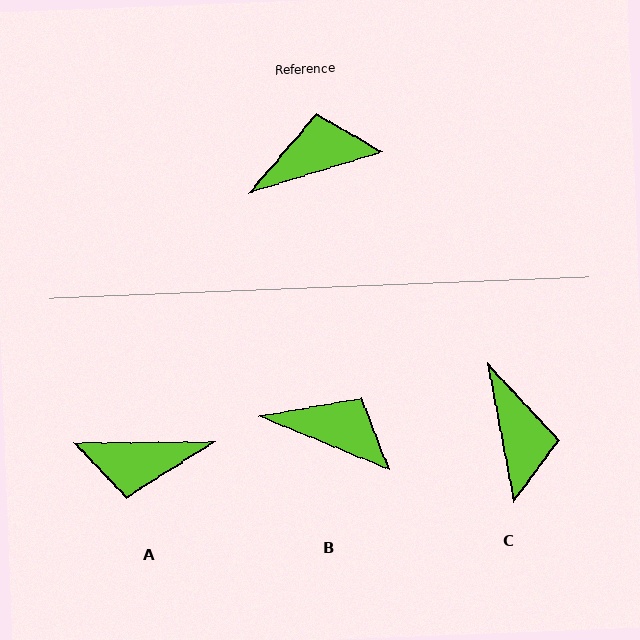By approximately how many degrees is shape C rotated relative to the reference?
Approximately 97 degrees clockwise.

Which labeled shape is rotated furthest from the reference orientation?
A, about 163 degrees away.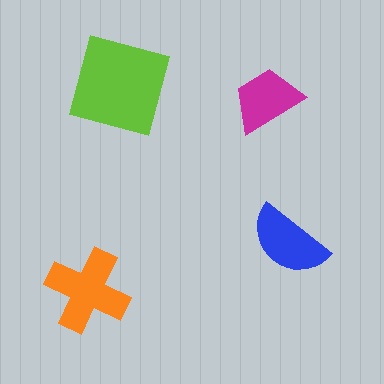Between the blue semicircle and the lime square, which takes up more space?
The lime square.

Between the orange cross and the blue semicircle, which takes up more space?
The orange cross.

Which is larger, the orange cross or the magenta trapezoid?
The orange cross.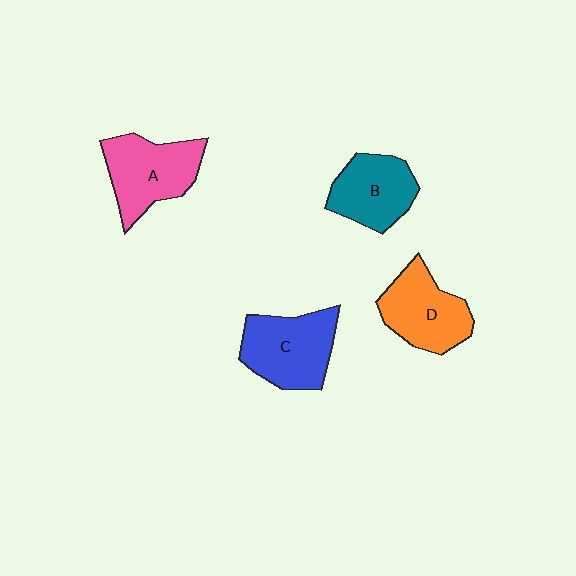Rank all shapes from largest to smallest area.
From largest to smallest: C (blue), A (pink), D (orange), B (teal).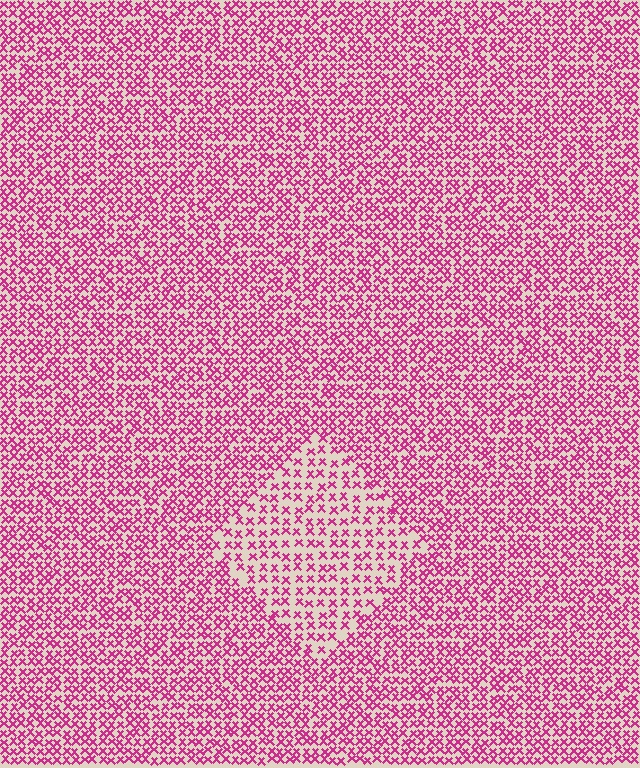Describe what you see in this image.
The image contains small magenta elements arranged at two different densities. A diamond-shaped region is visible where the elements are less densely packed than the surrounding area.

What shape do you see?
I see a diamond.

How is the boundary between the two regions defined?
The boundary is defined by a change in element density (approximately 1.7x ratio). All elements are the same color, size, and shape.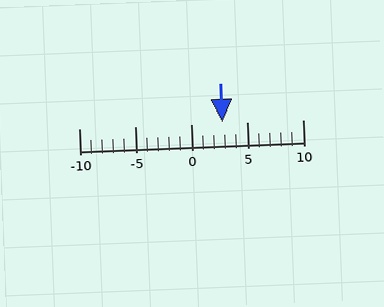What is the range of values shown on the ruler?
The ruler shows values from -10 to 10.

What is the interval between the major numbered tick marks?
The major tick marks are spaced 5 units apart.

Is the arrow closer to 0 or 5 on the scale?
The arrow is closer to 5.